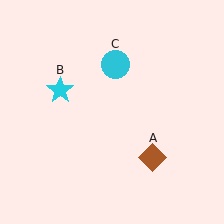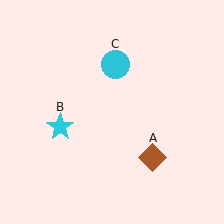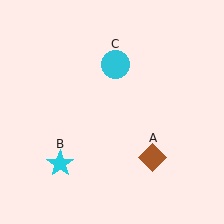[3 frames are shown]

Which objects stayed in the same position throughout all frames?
Brown diamond (object A) and cyan circle (object C) remained stationary.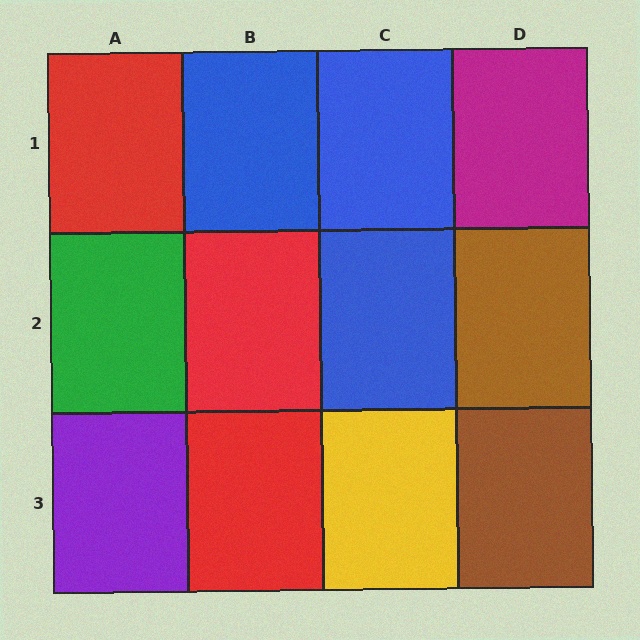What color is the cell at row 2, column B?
Red.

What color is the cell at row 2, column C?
Blue.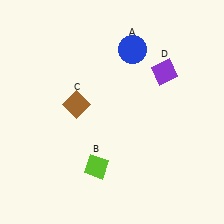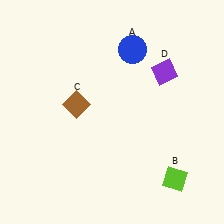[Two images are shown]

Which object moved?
The lime diamond (B) moved right.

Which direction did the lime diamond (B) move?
The lime diamond (B) moved right.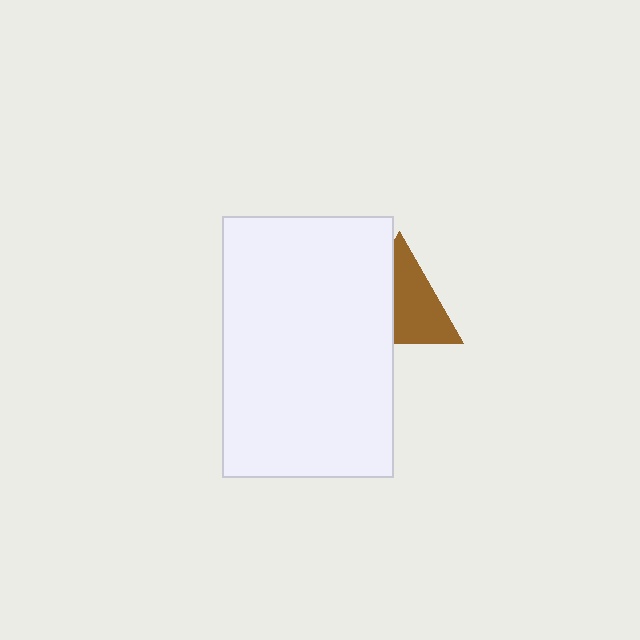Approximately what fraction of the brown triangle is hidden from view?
Roughly 42% of the brown triangle is hidden behind the white rectangle.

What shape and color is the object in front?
The object in front is a white rectangle.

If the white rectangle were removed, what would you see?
You would see the complete brown triangle.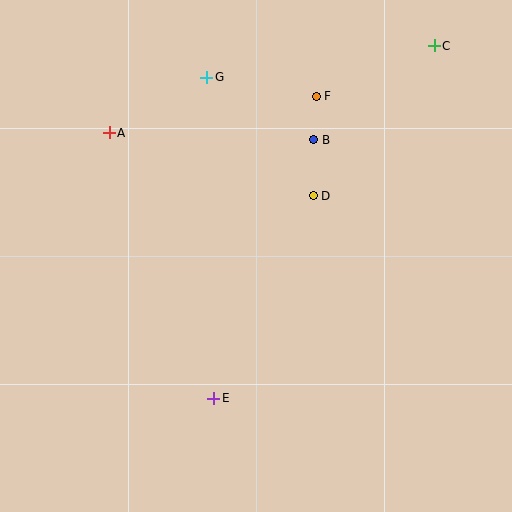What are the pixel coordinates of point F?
Point F is at (316, 96).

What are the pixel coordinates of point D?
Point D is at (313, 196).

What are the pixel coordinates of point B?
Point B is at (314, 140).